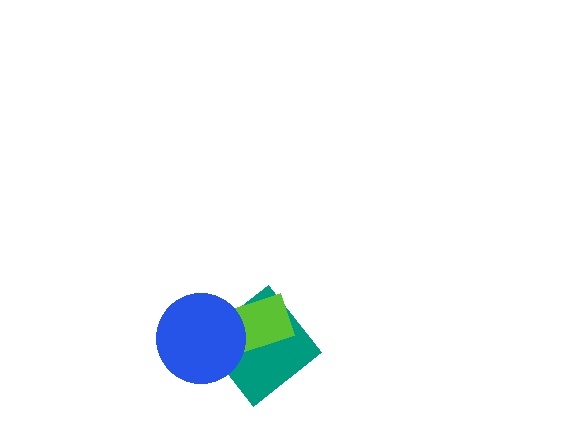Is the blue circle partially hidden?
No, no other shape covers it.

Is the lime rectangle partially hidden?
Yes, it is partially covered by another shape.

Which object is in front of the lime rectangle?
The blue circle is in front of the lime rectangle.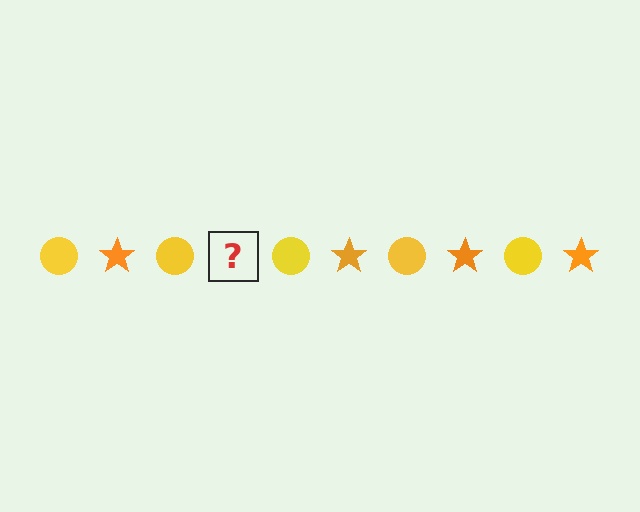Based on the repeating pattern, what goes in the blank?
The blank should be an orange star.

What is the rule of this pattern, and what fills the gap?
The rule is that the pattern alternates between yellow circle and orange star. The gap should be filled with an orange star.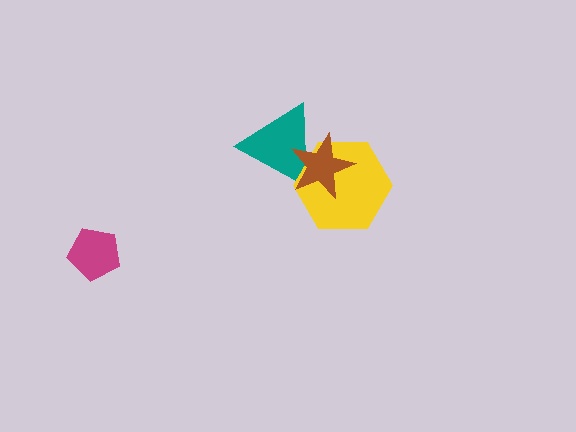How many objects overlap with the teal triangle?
2 objects overlap with the teal triangle.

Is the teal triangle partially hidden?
Yes, it is partially covered by another shape.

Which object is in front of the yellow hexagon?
The brown star is in front of the yellow hexagon.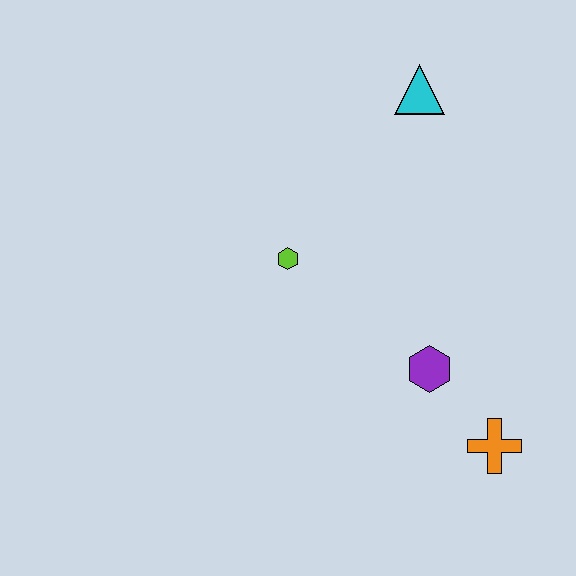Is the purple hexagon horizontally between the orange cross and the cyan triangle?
Yes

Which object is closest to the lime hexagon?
The purple hexagon is closest to the lime hexagon.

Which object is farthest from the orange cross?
The cyan triangle is farthest from the orange cross.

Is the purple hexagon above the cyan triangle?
No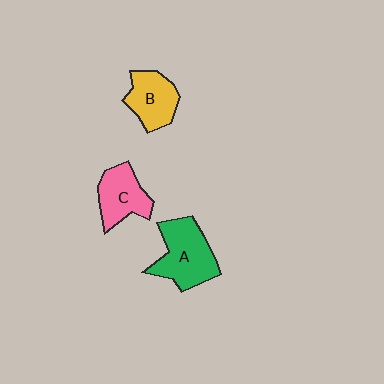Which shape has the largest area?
Shape A (green).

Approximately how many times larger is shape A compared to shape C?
Approximately 1.4 times.